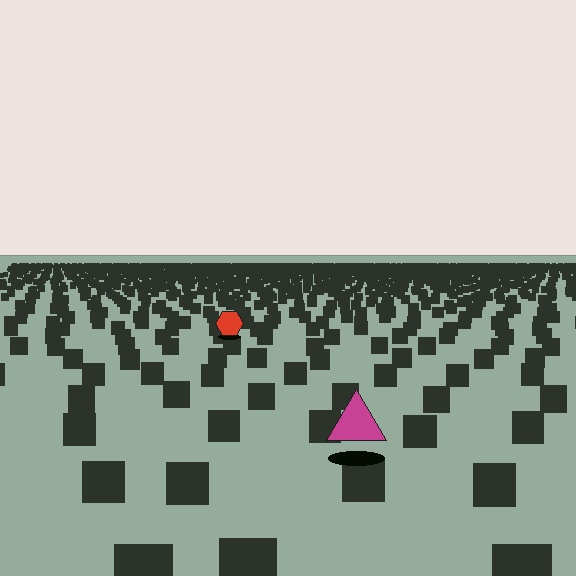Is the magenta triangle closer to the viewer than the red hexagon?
Yes. The magenta triangle is closer — you can tell from the texture gradient: the ground texture is coarser near it.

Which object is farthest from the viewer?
The red hexagon is farthest from the viewer. It appears smaller and the ground texture around it is denser.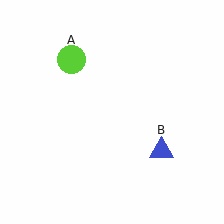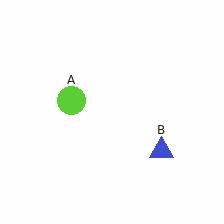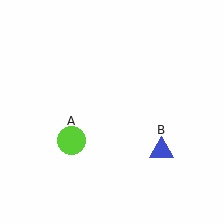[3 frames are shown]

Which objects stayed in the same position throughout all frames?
Blue triangle (object B) remained stationary.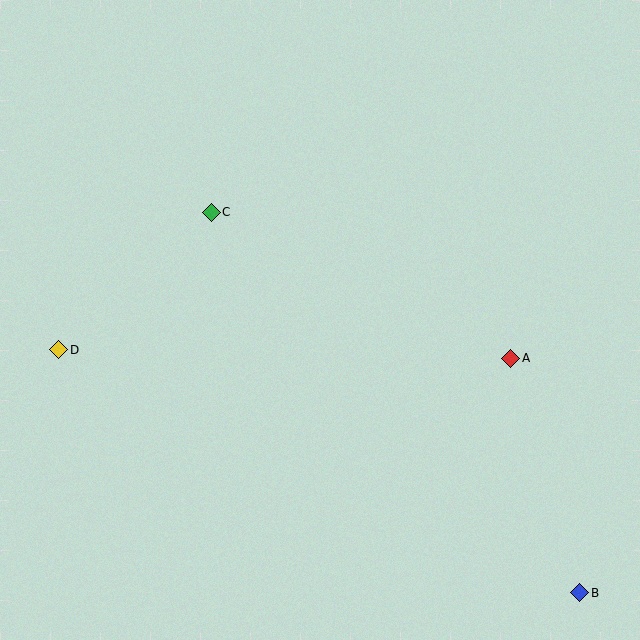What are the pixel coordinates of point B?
Point B is at (580, 593).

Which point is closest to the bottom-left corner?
Point D is closest to the bottom-left corner.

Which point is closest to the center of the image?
Point C at (211, 212) is closest to the center.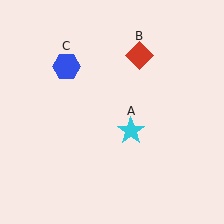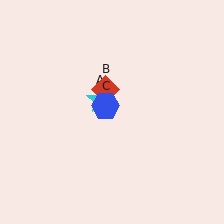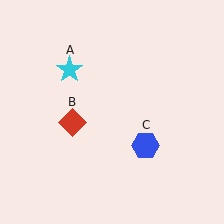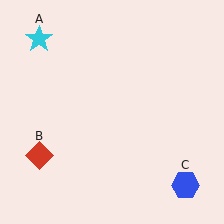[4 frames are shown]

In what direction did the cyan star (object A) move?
The cyan star (object A) moved up and to the left.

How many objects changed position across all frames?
3 objects changed position: cyan star (object A), red diamond (object B), blue hexagon (object C).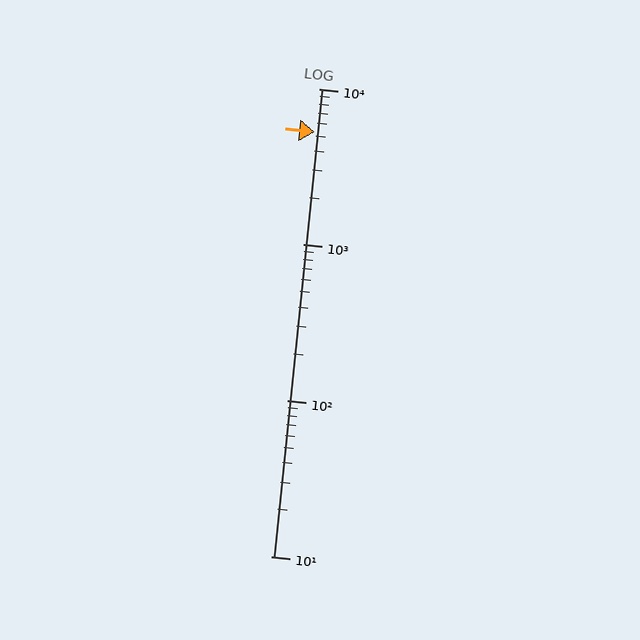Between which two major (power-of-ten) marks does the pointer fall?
The pointer is between 1000 and 10000.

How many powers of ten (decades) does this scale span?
The scale spans 3 decades, from 10 to 10000.